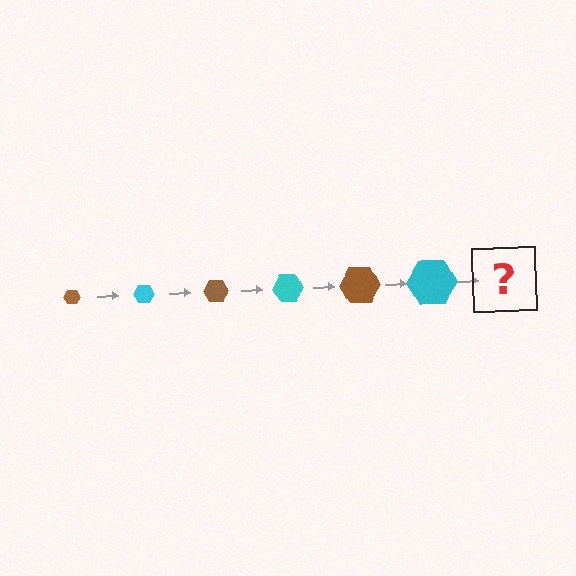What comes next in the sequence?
The next element should be a brown hexagon, larger than the previous one.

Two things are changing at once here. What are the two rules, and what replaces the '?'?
The two rules are that the hexagon grows larger each step and the color cycles through brown and cyan. The '?' should be a brown hexagon, larger than the previous one.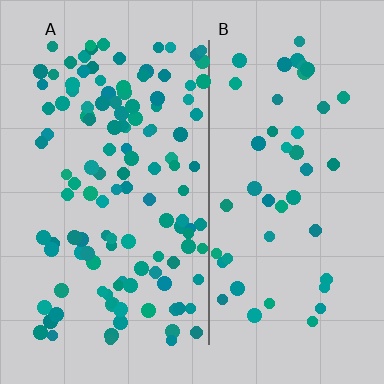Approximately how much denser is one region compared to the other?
Approximately 2.6× — region A over region B.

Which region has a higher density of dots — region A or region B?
A (the left).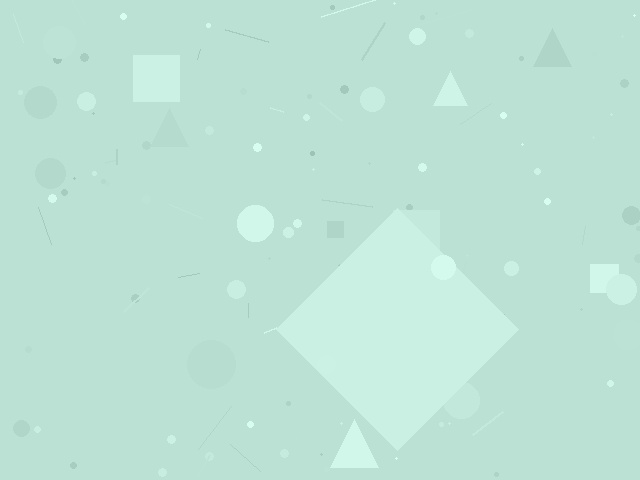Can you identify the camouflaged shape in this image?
The camouflaged shape is a diamond.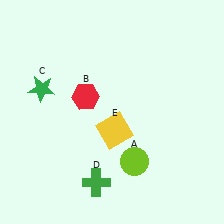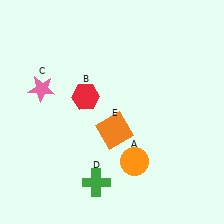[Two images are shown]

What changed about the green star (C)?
In Image 1, C is green. In Image 2, it changed to pink.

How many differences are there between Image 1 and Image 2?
There are 3 differences between the two images.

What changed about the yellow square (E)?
In Image 1, E is yellow. In Image 2, it changed to orange.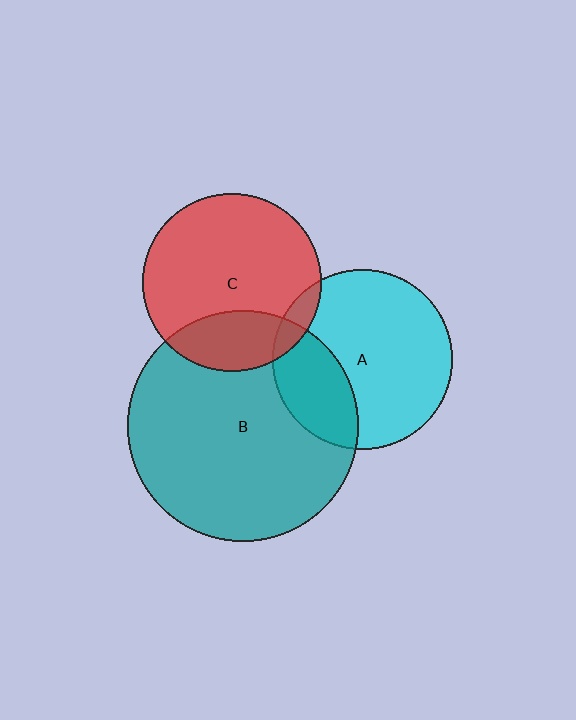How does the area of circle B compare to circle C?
Approximately 1.7 times.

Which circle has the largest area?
Circle B (teal).